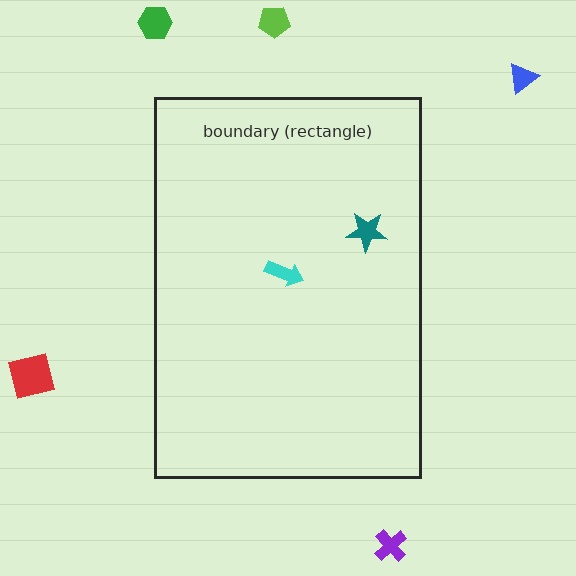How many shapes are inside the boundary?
2 inside, 5 outside.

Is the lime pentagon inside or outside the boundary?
Outside.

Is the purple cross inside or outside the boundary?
Outside.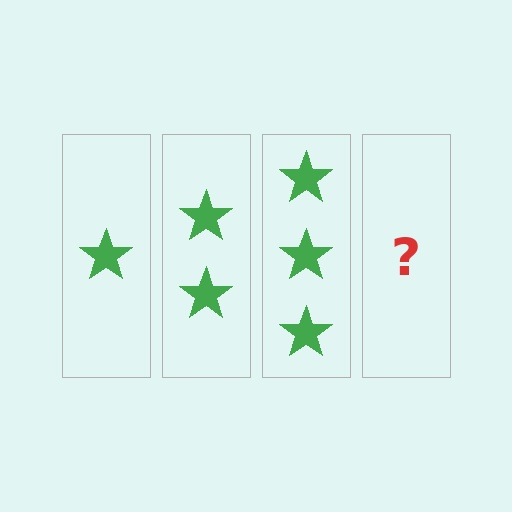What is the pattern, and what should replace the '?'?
The pattern is that each step adds one more star. The '?' should be 4 stars.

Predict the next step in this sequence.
The next step is 4 stars.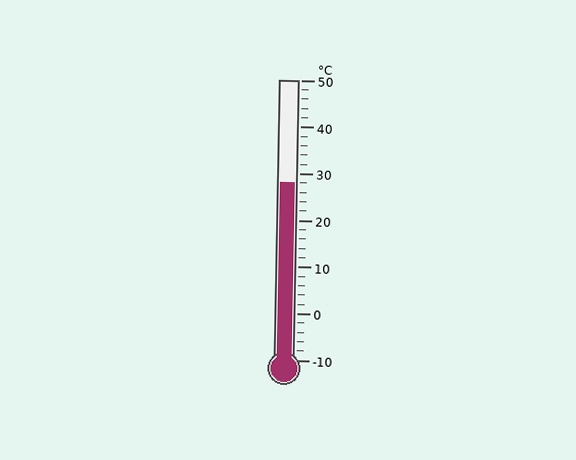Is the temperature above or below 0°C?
The temperature is above 0°C.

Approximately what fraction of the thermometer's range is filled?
The thermometer is filled to approximately 65% of its range.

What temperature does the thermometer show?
The thermometer shows approximately 28°C.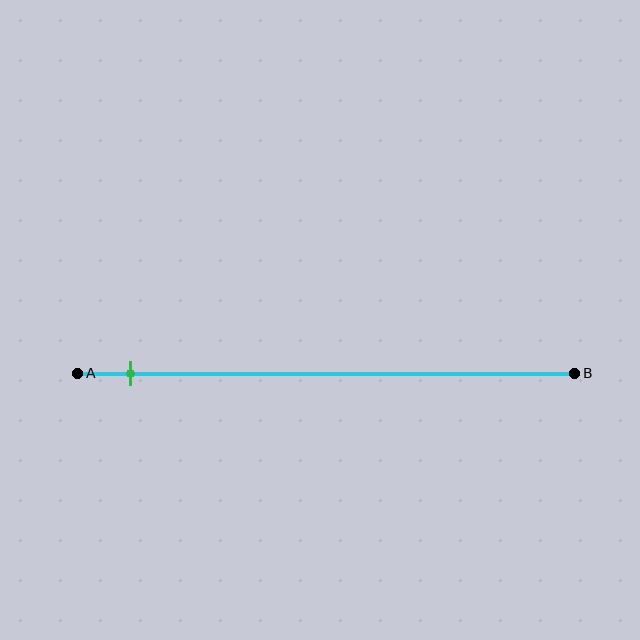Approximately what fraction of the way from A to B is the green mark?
The green mark is approximately 10% of the way from A to B.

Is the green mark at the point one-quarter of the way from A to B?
No, the mark is at about 10% from A, not at the 25% one-quarter point.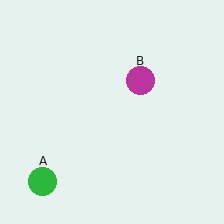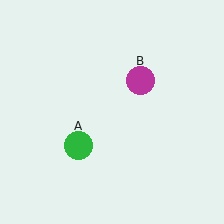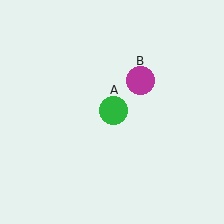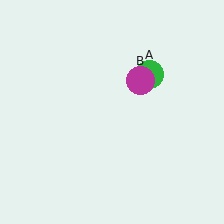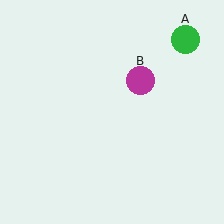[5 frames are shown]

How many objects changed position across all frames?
1 object changed position: green circle (object A).